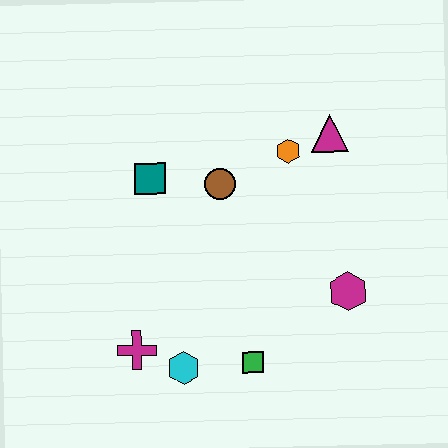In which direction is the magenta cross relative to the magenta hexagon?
The magenta cross is to the left of the magenta hexagon.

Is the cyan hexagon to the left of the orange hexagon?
Yes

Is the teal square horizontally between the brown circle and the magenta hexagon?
No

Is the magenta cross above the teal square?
No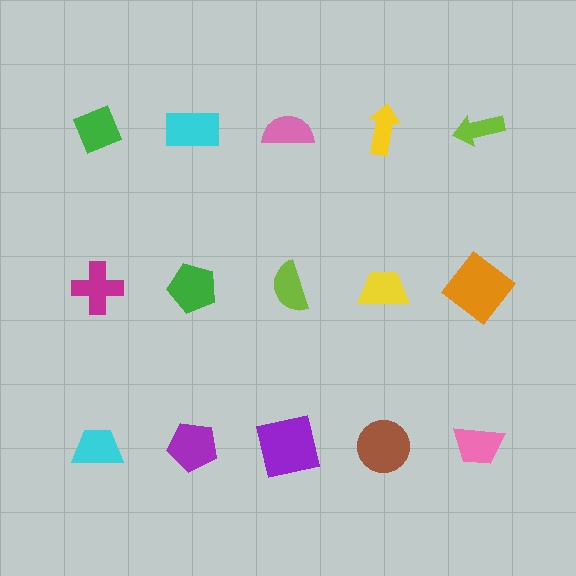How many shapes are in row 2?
5 shapes.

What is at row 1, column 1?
A green diamond.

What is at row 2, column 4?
A yellow trapezoid.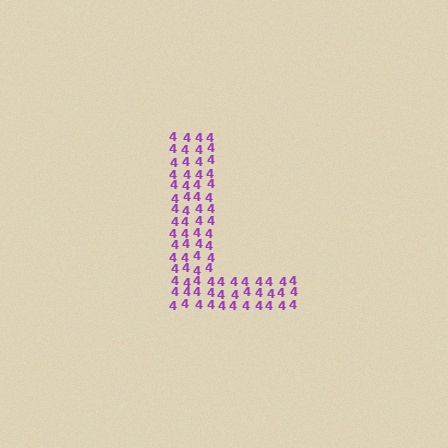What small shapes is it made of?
It is made of small digit 4's.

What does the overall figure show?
The overall figure shows the letter L.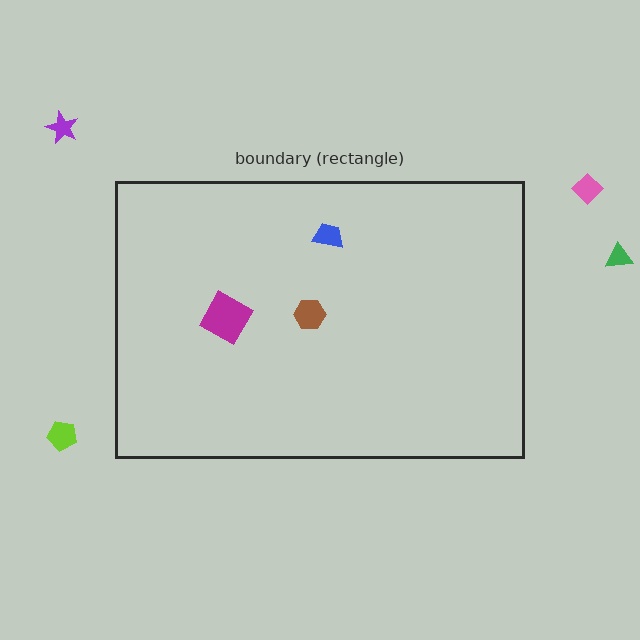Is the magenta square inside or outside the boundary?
Inside.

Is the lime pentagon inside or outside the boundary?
Outside.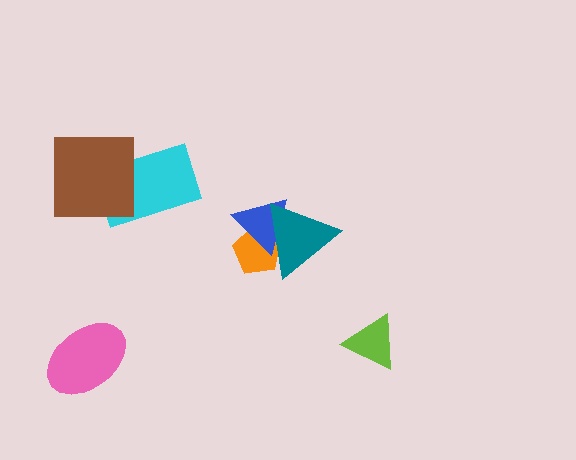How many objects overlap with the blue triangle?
2 objects overlap with the blue triangle.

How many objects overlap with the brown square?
1 object overlaps with the brown square.